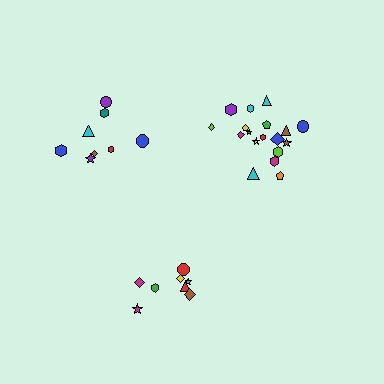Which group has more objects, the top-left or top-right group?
The top-right group.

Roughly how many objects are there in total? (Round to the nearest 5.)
Roughly 35 objects in total.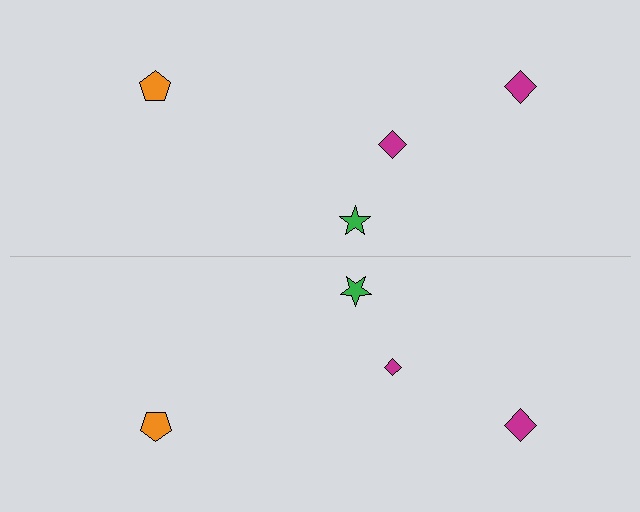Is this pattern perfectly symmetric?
No, the pattern is not perfectly symmetric. The magenta diamond on the bottom side has a different size than its mirror counterpart.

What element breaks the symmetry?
The magenta diamond on the bottom side has a different size than its mirror counterpart.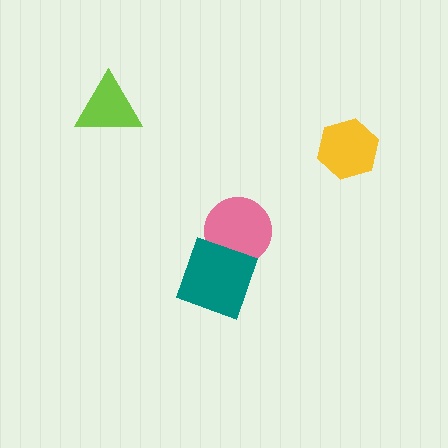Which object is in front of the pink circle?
The teal diamond is in front of the pink circle.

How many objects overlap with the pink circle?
1 object overlaps with the pink circle.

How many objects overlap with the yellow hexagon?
0 objects overlap with the yellow hexagon.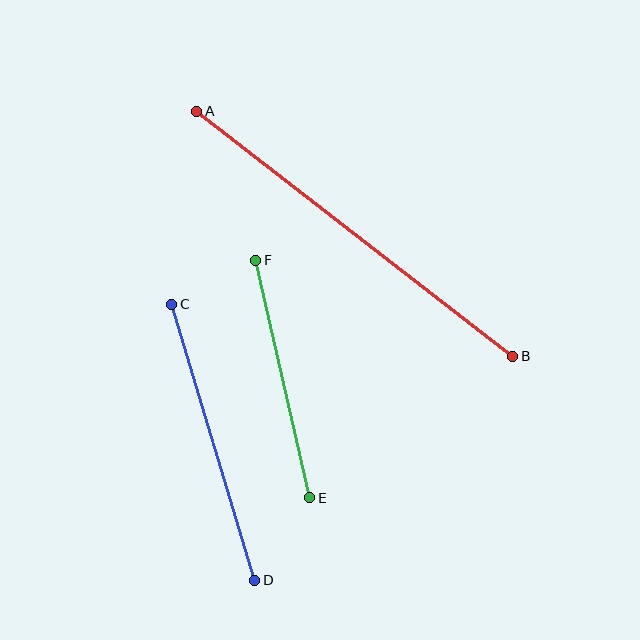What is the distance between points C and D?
The distance is approximately 288 pixels.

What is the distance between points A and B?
The distance is approximately 400 pixels.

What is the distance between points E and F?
The distance is approximately 244 pixels.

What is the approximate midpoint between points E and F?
The midpoint is at approximately (283, 379) pixels.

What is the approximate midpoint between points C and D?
The midpoint is at approximately (213, 442) pixels.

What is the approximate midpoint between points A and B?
The midpoint is at approximately (355, 234) pixels.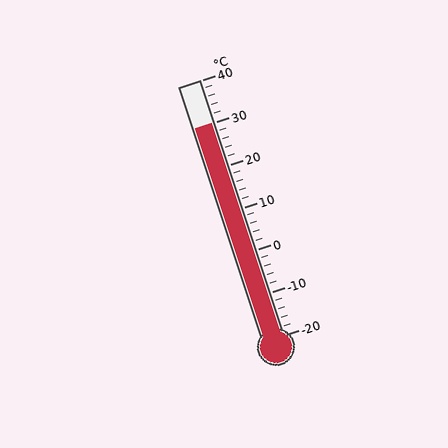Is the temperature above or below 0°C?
The temperature is above 0°C.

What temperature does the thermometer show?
The thermometer shows approximately 30°C.